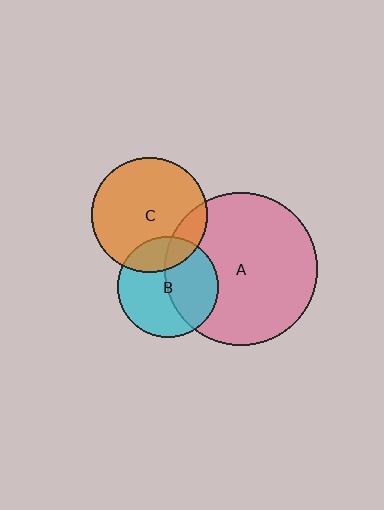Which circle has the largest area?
Circle A (pink).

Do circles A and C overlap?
Yes.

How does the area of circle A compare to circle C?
Approximately 1.7 times.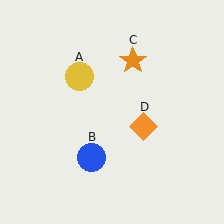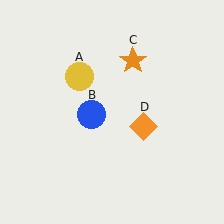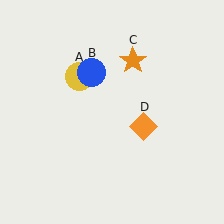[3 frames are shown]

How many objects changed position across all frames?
1 object changed position: blue circle (object B).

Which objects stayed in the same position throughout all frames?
Yellow circle (object A) and orange star (object C) and orange diamond (object D) remained stationary.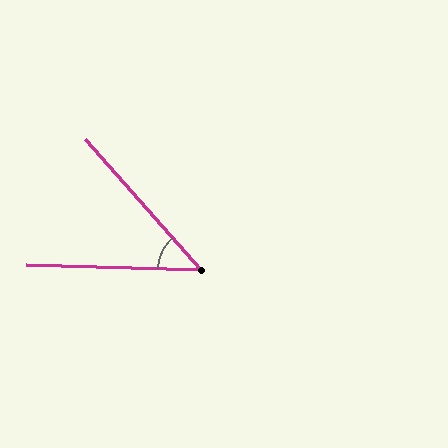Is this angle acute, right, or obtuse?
It is acute.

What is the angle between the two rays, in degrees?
Approximately 47 degrees.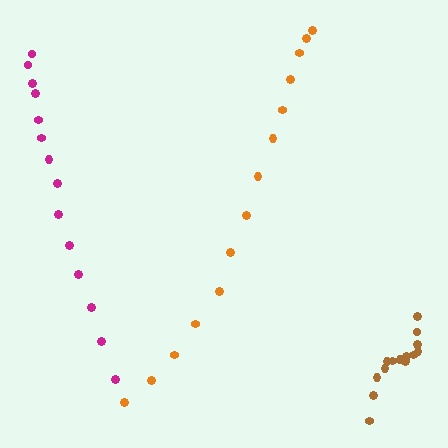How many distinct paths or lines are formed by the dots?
There are 3 distinct paths.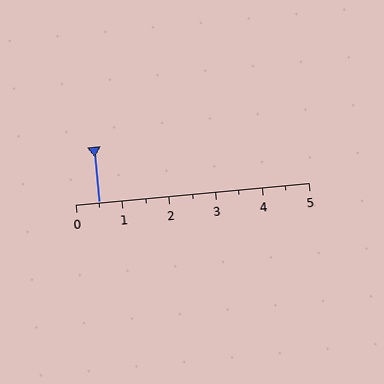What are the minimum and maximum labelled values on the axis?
The axis runs from 0 to 5.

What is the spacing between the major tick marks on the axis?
The major ticks are spaced 1 apart.